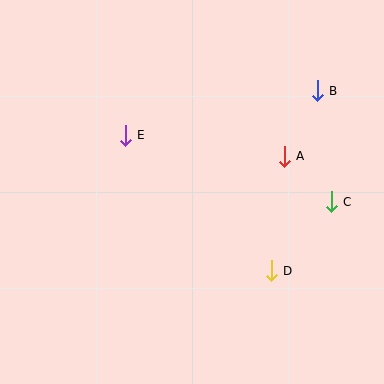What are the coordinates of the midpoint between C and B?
The midpoint between C and B is at (324, 146).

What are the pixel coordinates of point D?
Point D is at (271, 271).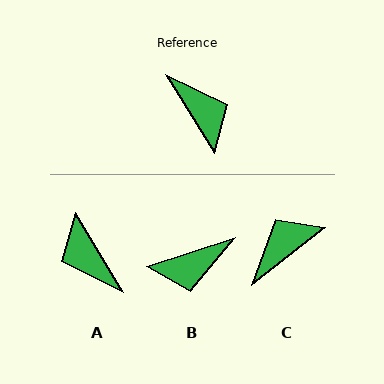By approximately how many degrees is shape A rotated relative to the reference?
Approximately 179 degrees counter-clockwise.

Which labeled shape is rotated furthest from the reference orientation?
A, about 179 degrees away.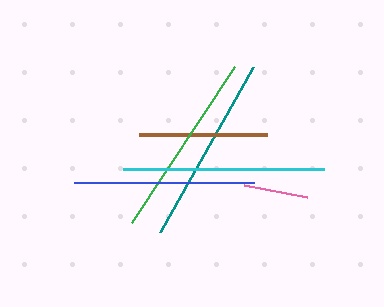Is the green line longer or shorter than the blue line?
The green line is longer than the blue line.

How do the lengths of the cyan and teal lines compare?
The cyan and teal lines are approximately the same length.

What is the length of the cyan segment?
The cyan segment is approximately 200 pixels long.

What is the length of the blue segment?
The blue segment is approximately 180 pixels long.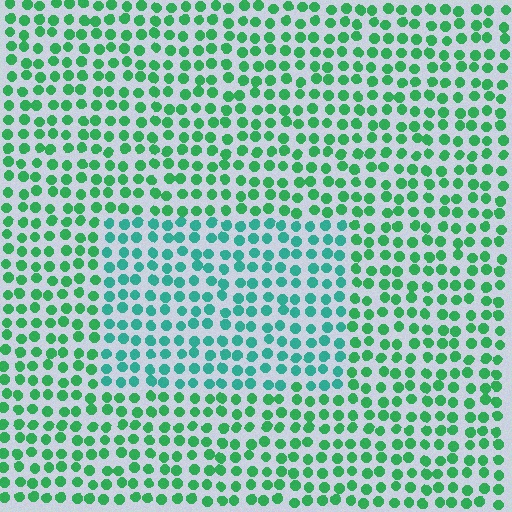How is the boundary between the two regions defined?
The boundary is defined purely by a slight shift in hue (about 30 degrees). Spacing, size, and orientation are identical on both sides.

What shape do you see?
I see a rectangle.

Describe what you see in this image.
The image is filled with small green elements in a uniform arrangement. A rectangle-shaped region is visible where the elements are tinted to a slightly different hue, forming a subtle color boundary.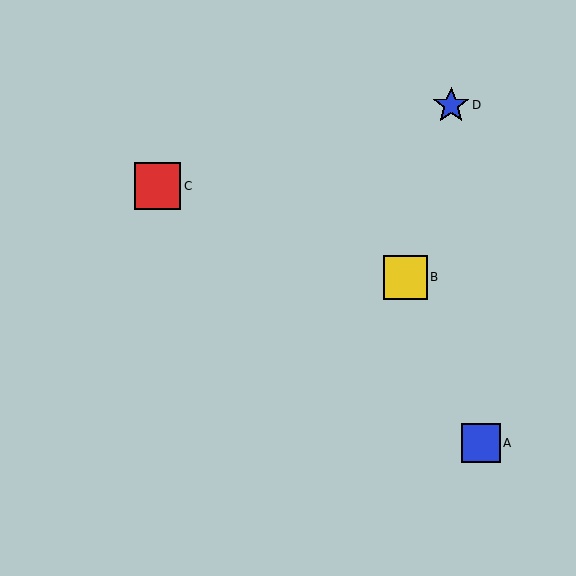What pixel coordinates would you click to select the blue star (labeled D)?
Click at (451, 105) to select the blue star D.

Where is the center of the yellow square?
The center of the yellow square is at (405, 277).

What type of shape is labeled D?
Shape D is a blue star.